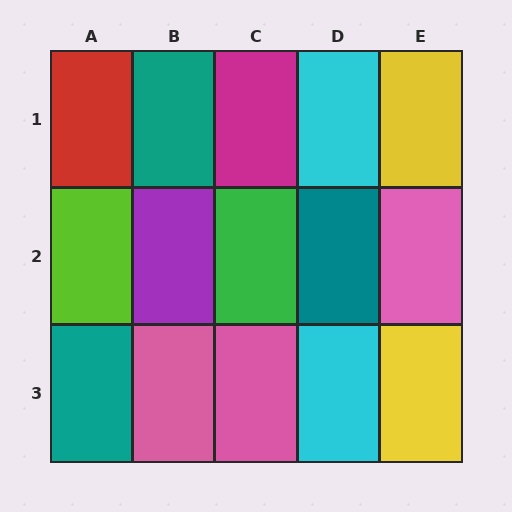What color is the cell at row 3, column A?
Teal.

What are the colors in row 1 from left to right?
Red, teal, magenta, cyan, yellow.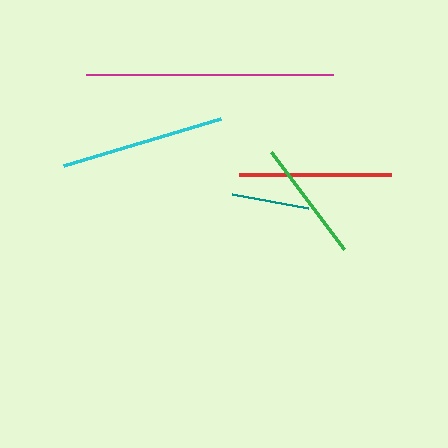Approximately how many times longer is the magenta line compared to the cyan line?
The magenta line is approximately 1.5 times the length of the cyan line.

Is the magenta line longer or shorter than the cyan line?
The magenta line is longer than the cyan line.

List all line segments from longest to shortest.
From longest to shortest: magenta, cyan, red, green, teal.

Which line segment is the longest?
The magenta line is the longest at approximately 247 pixels.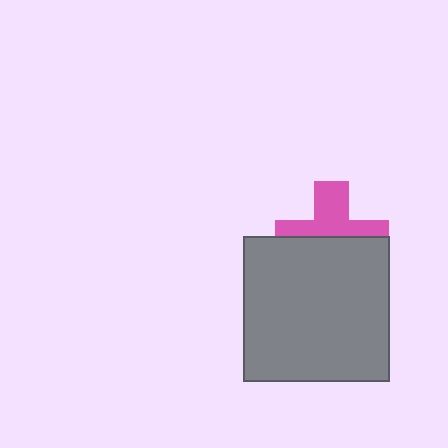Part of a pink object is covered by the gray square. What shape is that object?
It is a cross.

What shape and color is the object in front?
The object in front is a gray square.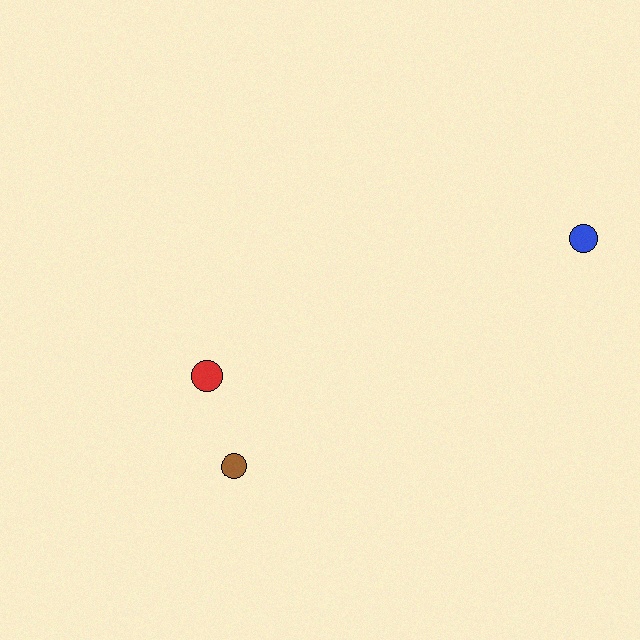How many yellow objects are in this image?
There are no yellow objects.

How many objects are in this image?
There are 3 objects.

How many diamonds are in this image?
There are no diamonds.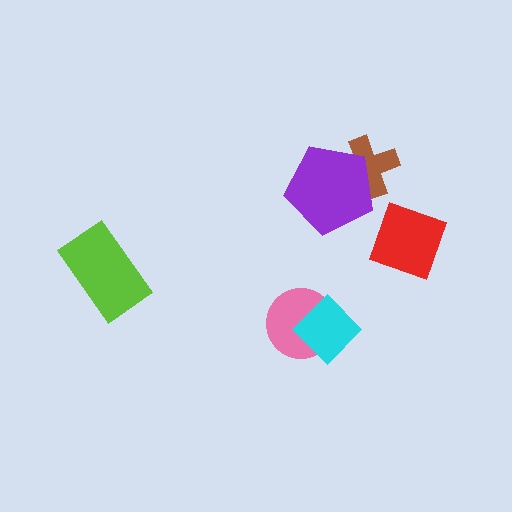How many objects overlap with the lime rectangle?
0 objects overlap with the lime rectangle.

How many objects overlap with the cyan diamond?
1 object overlaps with the cyan diamond.